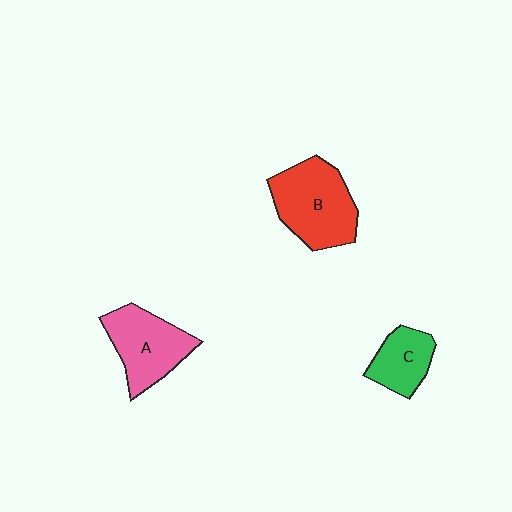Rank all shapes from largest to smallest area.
From largest to smallest: B (red), A (pink), C (green).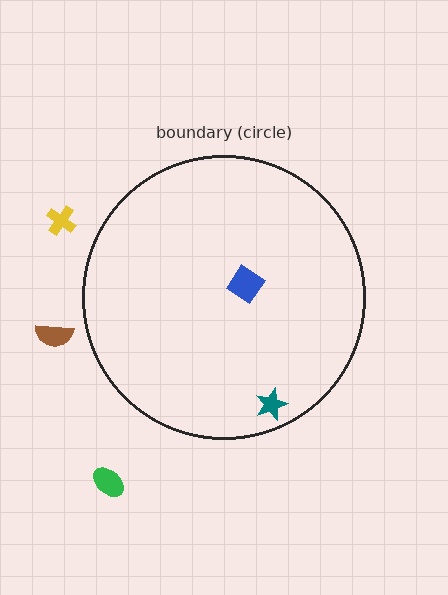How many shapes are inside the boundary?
2 inside, 3 outside.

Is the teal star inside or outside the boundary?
Inside.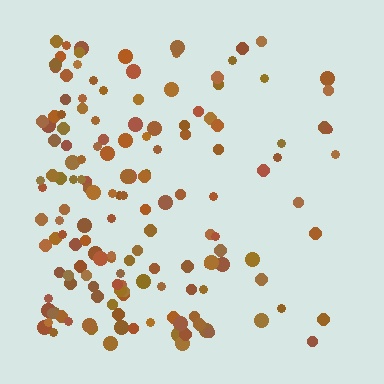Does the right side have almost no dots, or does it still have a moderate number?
Still a moderate number, just noticeably fewer than the left.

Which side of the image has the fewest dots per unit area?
The right.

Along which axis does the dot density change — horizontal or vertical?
Horizontal.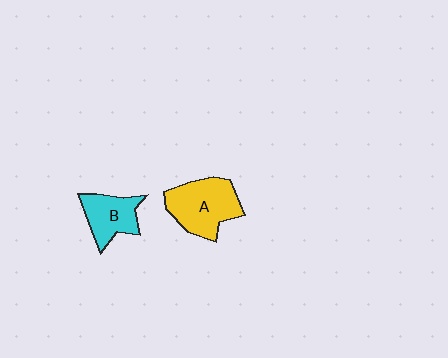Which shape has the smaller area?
Shape B (cyan).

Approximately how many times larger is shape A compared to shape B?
Approximately 1.4 times.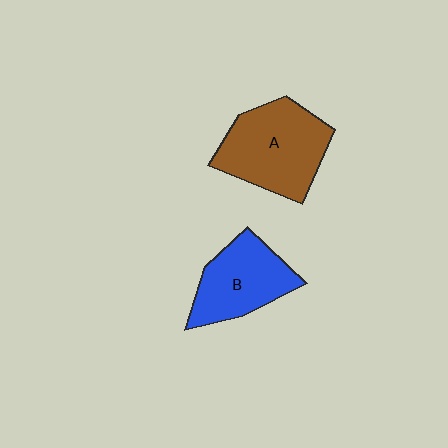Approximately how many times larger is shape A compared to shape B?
Approximately 1.3 times.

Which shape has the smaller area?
Shape B (blue).